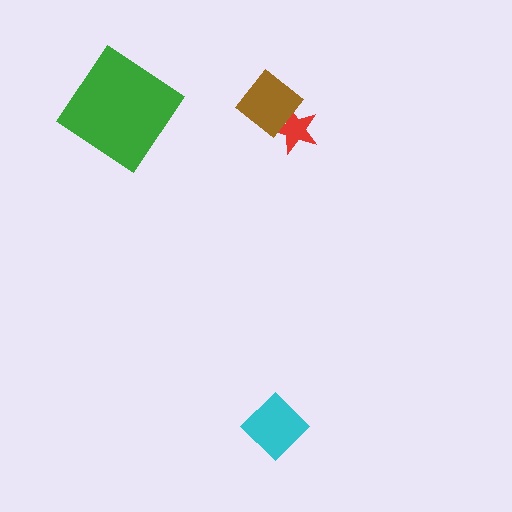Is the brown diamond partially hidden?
No, no other shape covers it.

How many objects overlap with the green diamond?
0 objects overlap with the green diamond.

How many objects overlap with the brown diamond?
1 object overlaps with the brown diamond.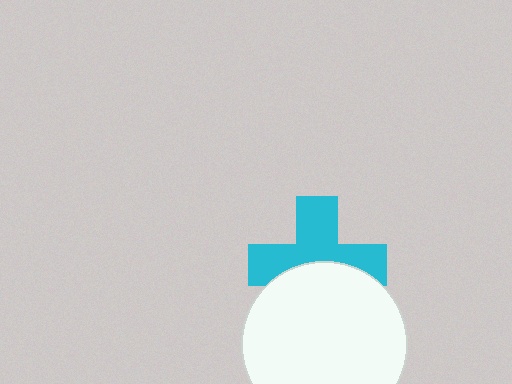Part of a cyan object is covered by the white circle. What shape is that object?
It is a cross.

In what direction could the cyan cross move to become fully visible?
The cyan cross could move up. That would shift it out from behind the white circle entirely.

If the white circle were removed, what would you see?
You would see the complete cyan cross.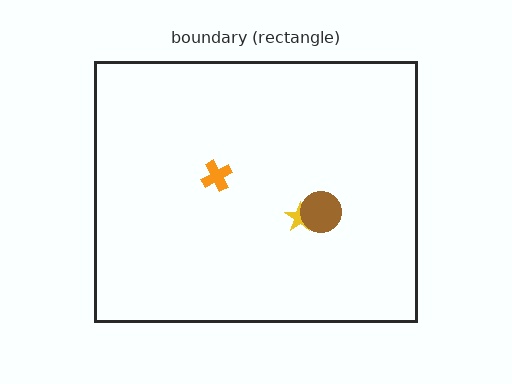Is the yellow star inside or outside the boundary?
Inside.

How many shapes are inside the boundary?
3 inside, 0 outside.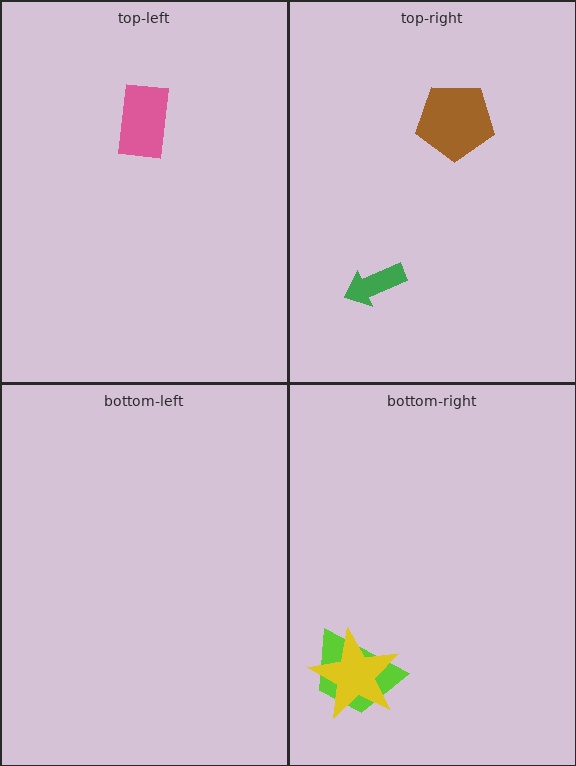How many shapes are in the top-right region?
2.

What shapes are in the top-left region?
The pink rectangle.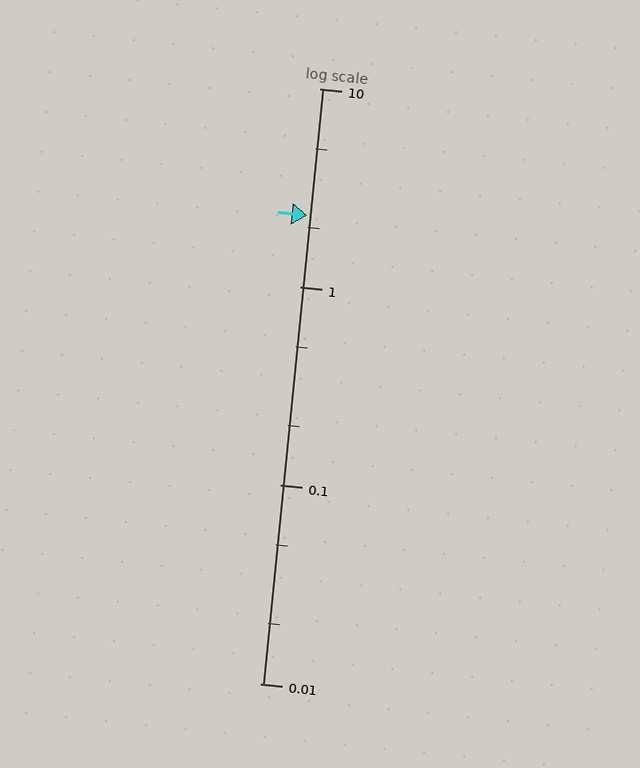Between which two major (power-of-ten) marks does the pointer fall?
The pointer is between 1 and 10.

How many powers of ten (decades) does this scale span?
The scale spans 3 decades, from 0.01 to 10.